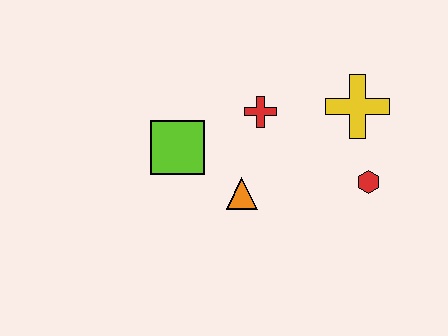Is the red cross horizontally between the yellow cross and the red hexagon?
No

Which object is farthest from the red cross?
The red hexagon is farthest from the red cross.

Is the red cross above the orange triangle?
Yes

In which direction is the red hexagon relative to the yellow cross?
The red hexagon is below the yellow cross.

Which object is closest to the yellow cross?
The red hexagon is closest to the yellow cross.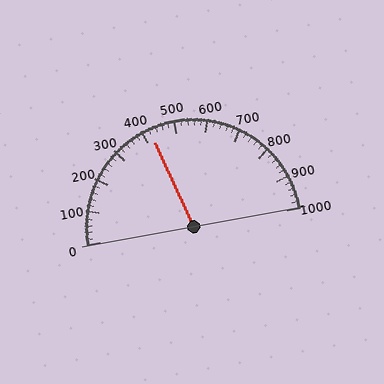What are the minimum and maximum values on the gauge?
The gauge ranges from 0 to 1000.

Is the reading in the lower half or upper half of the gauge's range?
The reading is in the lower half of the range (0 to 1000).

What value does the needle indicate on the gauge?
The needle indicates approximately 420.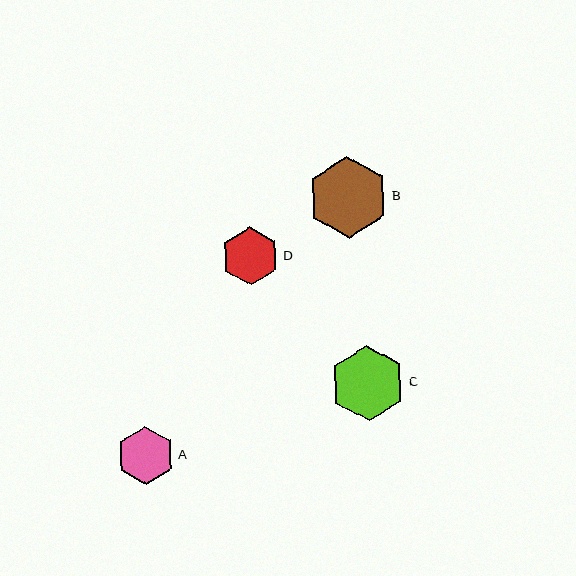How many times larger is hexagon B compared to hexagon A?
Hexagon B is approximately 1.4 times the size of hexagon A.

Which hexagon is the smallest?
Hexagon A is the smallest with a size of approximately 58 pixels.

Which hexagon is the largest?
Hexagon B is the largest with a size of approximately 81 pixels.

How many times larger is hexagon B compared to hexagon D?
Hexagon B is approximately 1.4 times the size of hexagon D.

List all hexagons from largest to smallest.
From largest to smallest: B, C, D, A.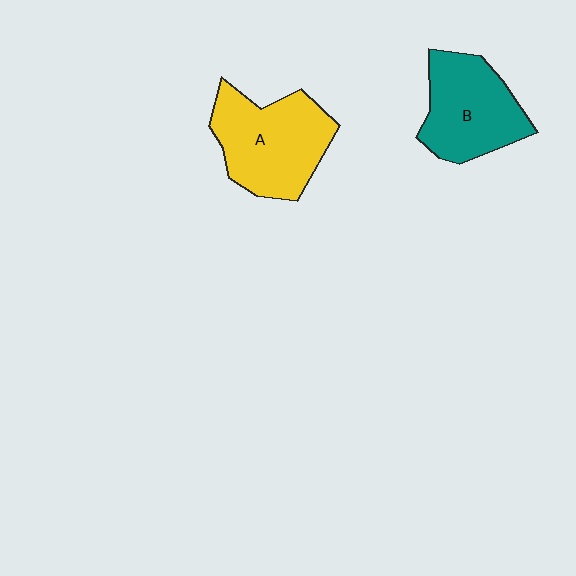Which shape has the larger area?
Shape A (yellow).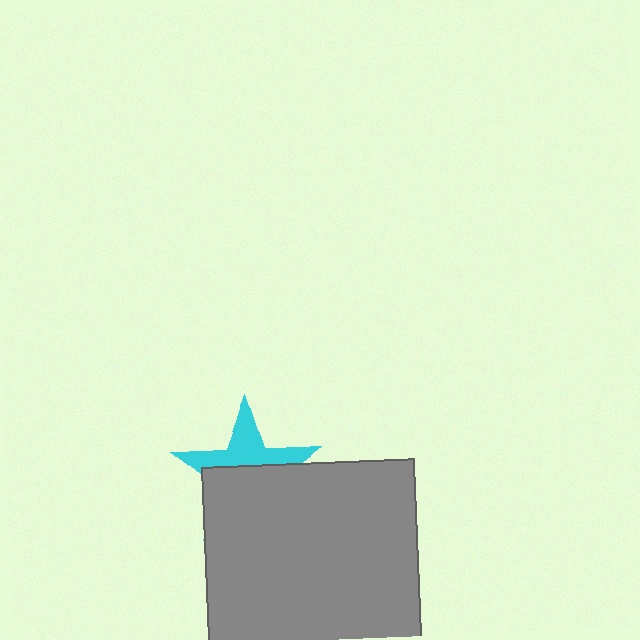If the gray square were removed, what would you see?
You would see the complete cyan star.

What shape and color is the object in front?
The object in front is a gray square.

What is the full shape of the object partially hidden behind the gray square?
The partially hidden object is a cyan star.